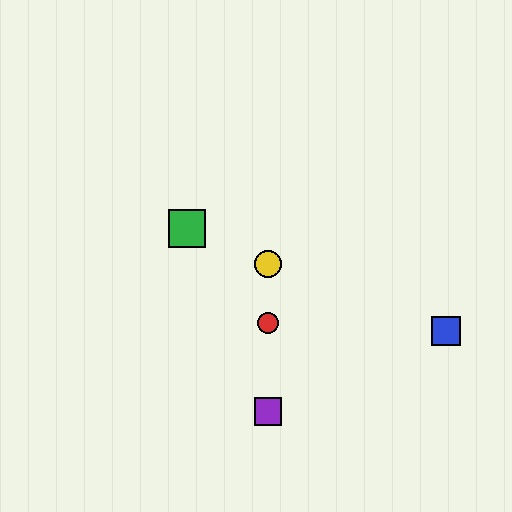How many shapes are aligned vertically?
3 shapes (the red circle, the yellow circle, the purple square) are aligned vertically.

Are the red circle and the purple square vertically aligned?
Yes, both are at x≈268.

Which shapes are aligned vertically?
The red circle, the yellow circle, the purple square are aligned vertically.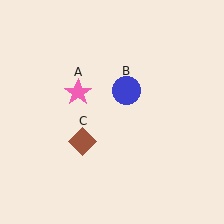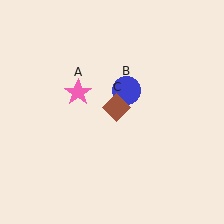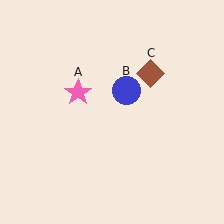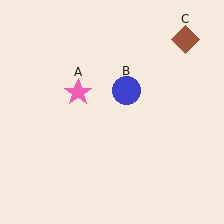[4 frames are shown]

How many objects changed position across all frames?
1 object changed position: brown diamond (object C).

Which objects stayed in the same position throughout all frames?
Pink star (object A) and blue circle (object B) remained stationary.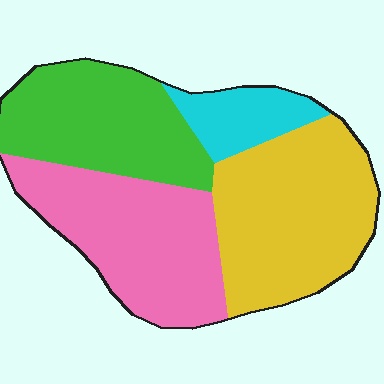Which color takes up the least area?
Cyan, at roughly 10%.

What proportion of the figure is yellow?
Yellow takes up about one third (1/3) of the figure.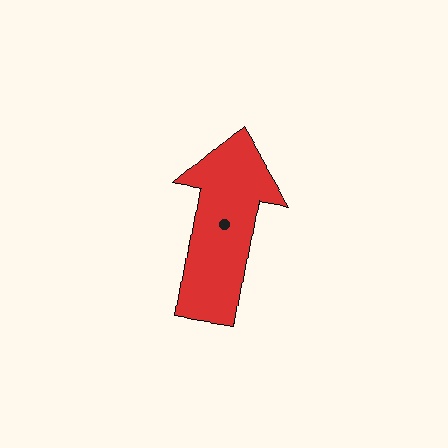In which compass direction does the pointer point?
North.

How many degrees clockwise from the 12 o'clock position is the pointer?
Approximately 9 degrees.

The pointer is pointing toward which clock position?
Roughly 12 o'clock.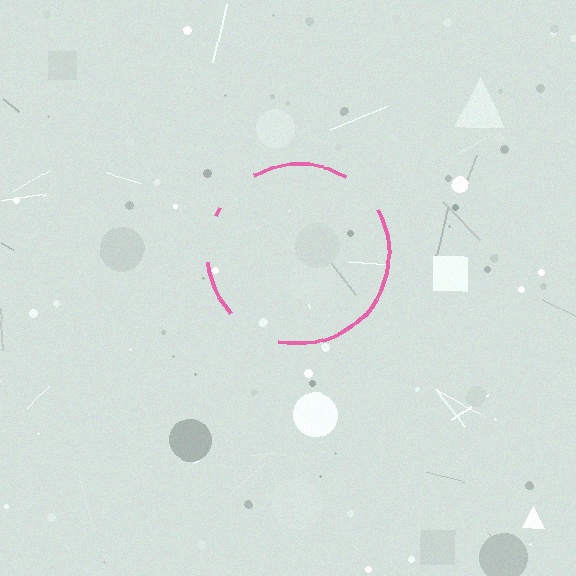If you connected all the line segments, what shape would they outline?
They would outline a circle.